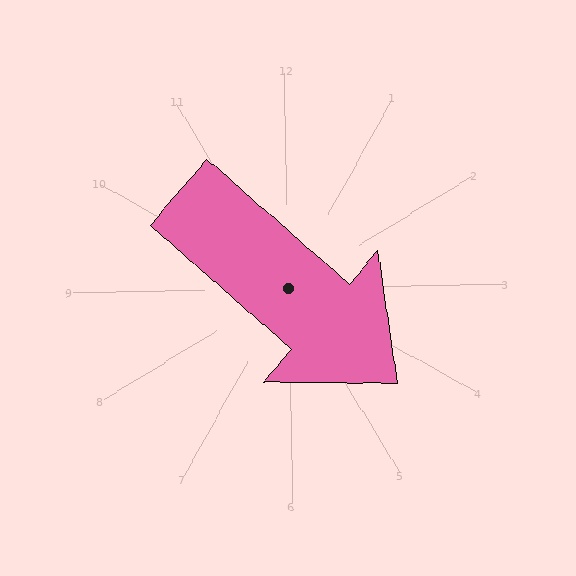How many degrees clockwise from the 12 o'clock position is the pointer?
Approximately 132 degrees.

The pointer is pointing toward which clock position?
Roughly 4 o'clock.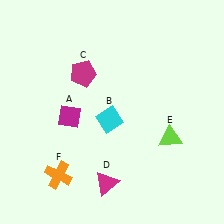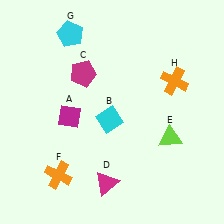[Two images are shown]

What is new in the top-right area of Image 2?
An orange cross (H) was added in the top-right area of Image 2.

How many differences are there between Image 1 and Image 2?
There are 2 differences between the two images.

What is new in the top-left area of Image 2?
A cyan pentagon (G) was added in the top-left area of Image 2.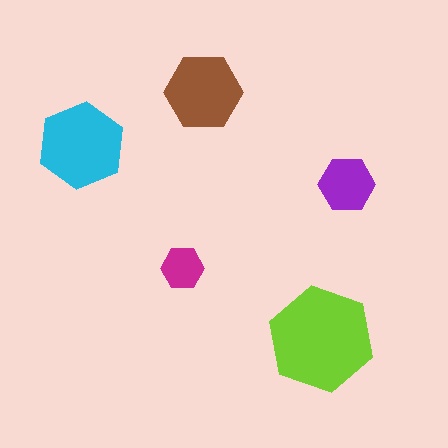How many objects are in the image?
There are 5 objects in the image.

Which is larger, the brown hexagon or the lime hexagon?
The lime one.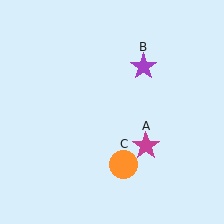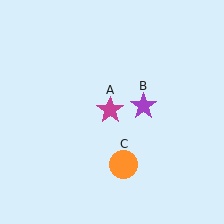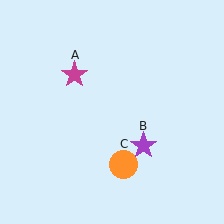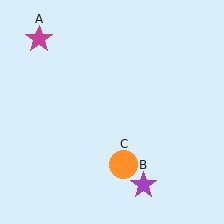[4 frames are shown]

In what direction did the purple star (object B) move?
The purple star (object B) moved down.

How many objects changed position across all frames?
2 objects changed position: magenta star (object A), purple star (object B).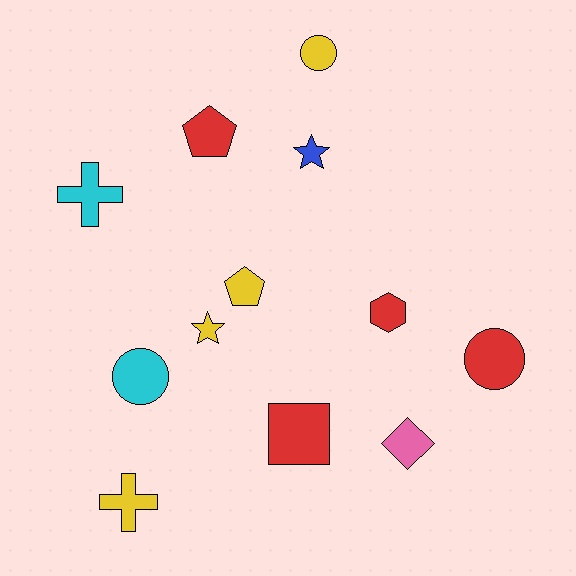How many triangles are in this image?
There are no triangles.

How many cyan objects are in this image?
There are 2 cyan objects.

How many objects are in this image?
There are 12 objects.